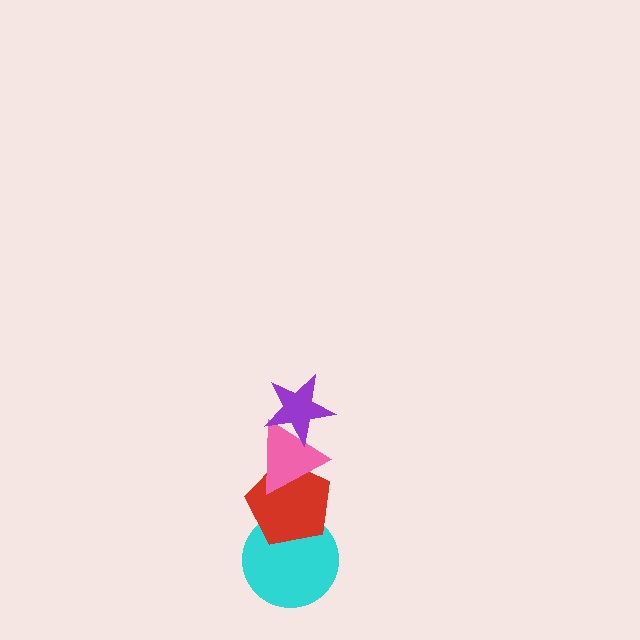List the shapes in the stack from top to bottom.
From top to bottom: the purple star, the pink triangle, the red pentagon, the cyan circle.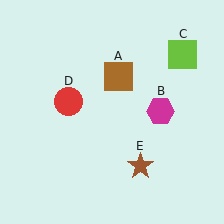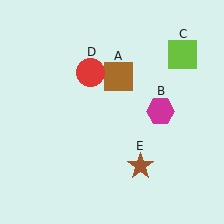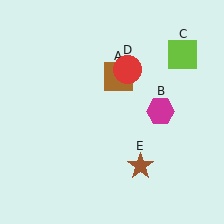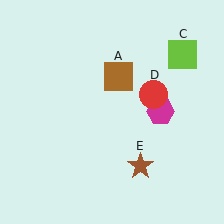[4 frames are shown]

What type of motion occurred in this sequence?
The red circle (object D) rotated clockwise around the center of the scene.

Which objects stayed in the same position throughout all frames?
Brown square (object A) and magenta hexagon (object B) and lime square (object C) and brown star (object E) remained stationary.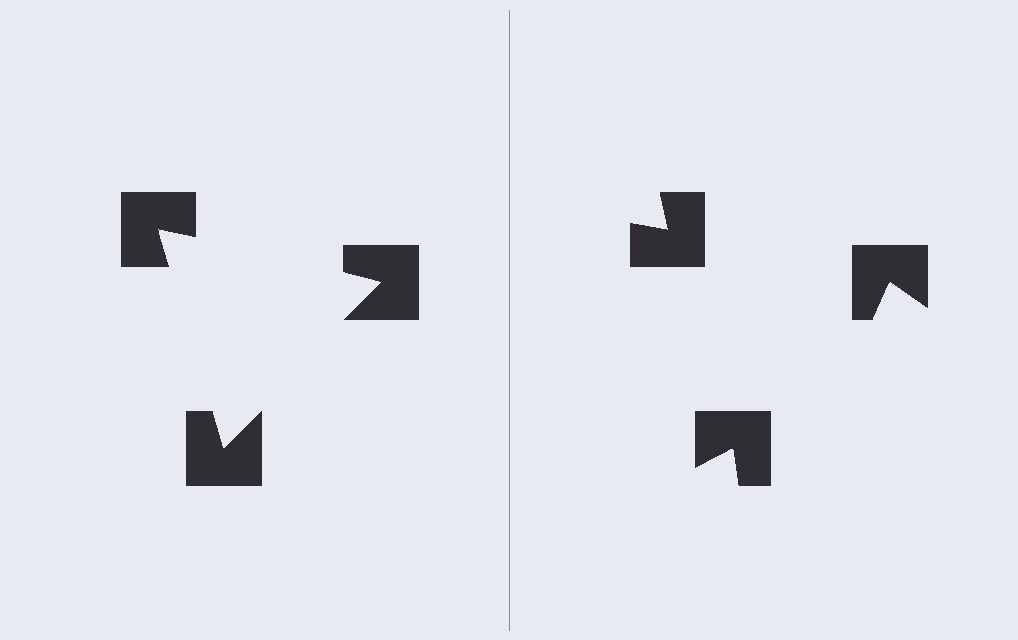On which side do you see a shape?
An illusory triangle appears on the left side. On the right side the wedge cuts are rotated, so no coherent shape forms.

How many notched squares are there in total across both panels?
6 — 3 on each side.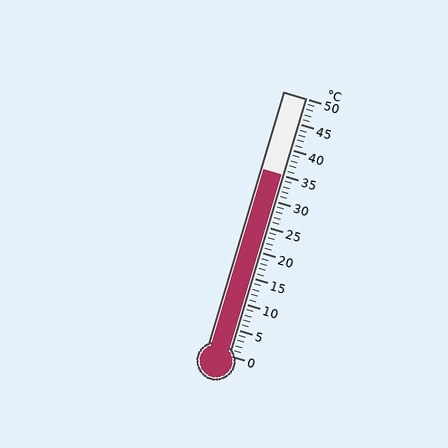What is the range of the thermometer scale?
The thermometer scale ranges from 0°C to 50°C.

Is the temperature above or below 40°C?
The temperature is below 40°C.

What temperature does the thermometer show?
The thermometer shows approximately 35°C.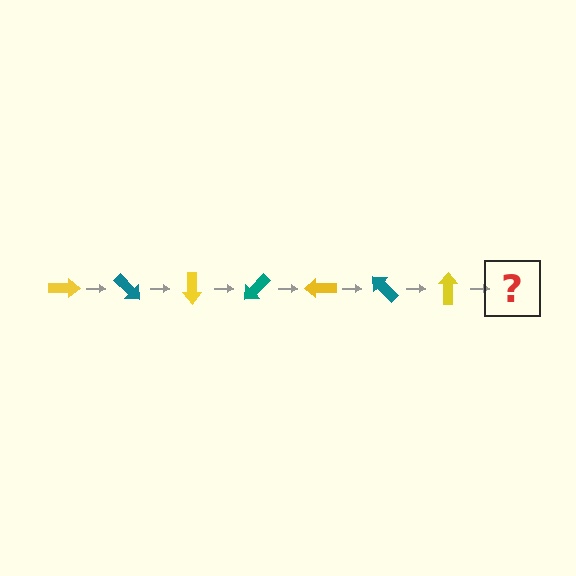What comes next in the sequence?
The next element should be a teal arrow, rotated 315 degrees from the start.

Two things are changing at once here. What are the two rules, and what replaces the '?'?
The two rules are that it rotates 45 degrees each step and the color cycles through yellow and teal. The '?' should be a teal arrow, rotated 315 degrees from the start.